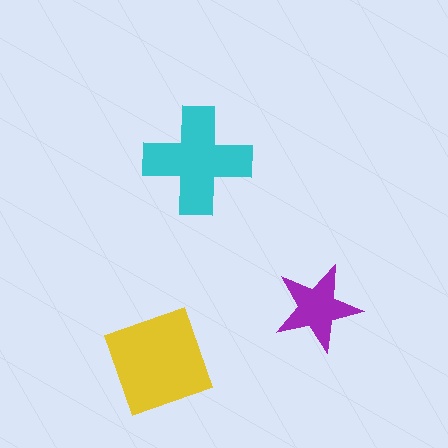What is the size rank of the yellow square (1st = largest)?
1st.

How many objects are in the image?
There are 3 objects in the image.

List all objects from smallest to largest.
The purple star, the cyan cross, the yellow square.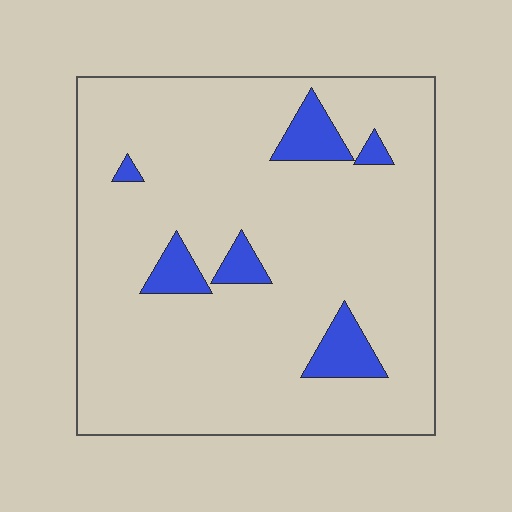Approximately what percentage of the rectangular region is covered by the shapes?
Approximately 10%.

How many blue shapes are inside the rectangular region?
6.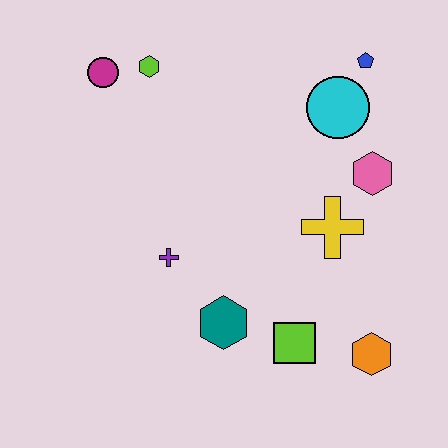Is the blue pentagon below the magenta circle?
No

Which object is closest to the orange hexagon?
The lime square is closest to the orange hexagon.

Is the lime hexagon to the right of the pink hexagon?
No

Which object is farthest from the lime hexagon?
The orange hexagon is farthest from the lime hexagon.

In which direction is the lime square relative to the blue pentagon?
The lime square is below the blue pentagon.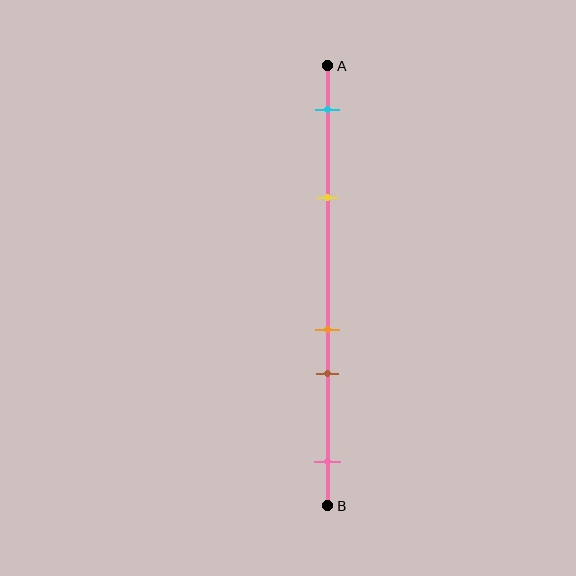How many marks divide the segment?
There are 5 marks dividing the segment.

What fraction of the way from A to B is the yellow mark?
The yellow mark is approximately 30% (0.3) of the way from A to B.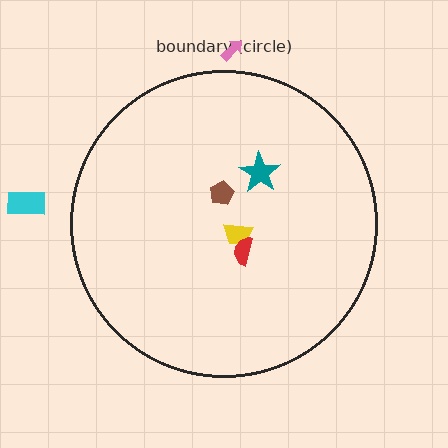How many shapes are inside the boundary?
4 inside, 2 outside.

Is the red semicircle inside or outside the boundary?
Inside.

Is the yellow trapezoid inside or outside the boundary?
Inside.